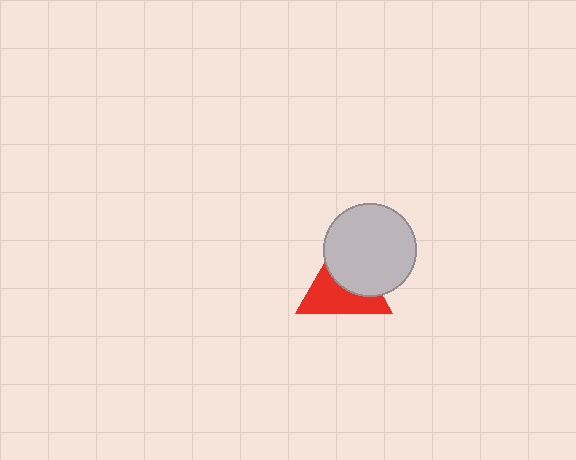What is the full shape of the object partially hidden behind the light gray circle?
The partially hidden object is a red triangle.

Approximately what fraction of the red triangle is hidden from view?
Roughly 47% of the red triangle is hidden behind the light gray circle.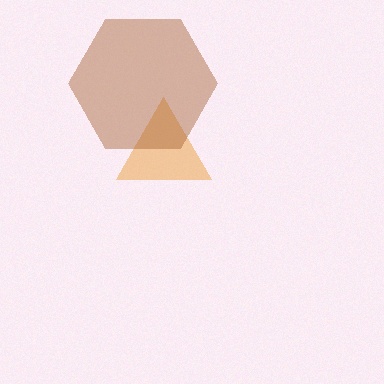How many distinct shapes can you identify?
There are 2 distinct shapes: an orange triangle, a brown hexagon.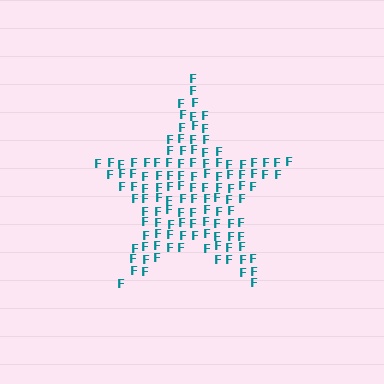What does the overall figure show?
The overall figure shows a star.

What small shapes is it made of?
It is made of small letter F's.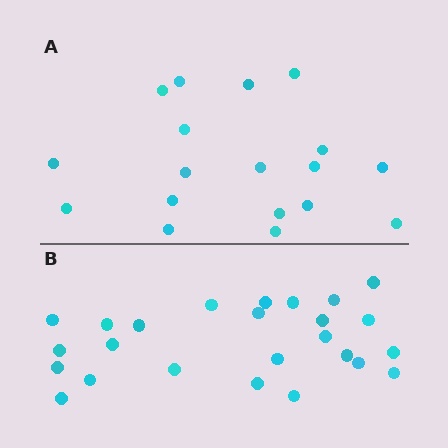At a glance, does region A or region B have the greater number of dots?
Region B (the bottom region) has more dots.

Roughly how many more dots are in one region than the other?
Region B has roughly 8 or so more dots than region A.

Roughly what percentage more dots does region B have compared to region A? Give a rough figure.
About 40% more.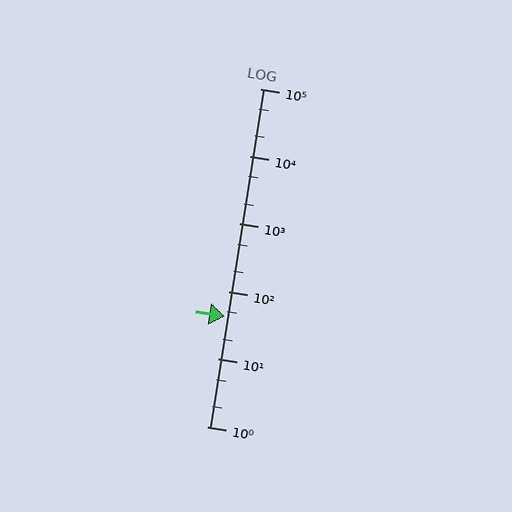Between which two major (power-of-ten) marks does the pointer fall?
The pointer is between 10 and 100.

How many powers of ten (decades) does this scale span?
The scale spans 5 decades, from 1 to 100000.